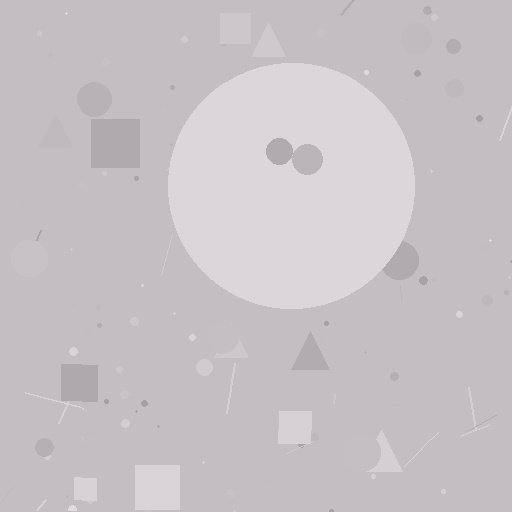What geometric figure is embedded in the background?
A circle is embedded in the background.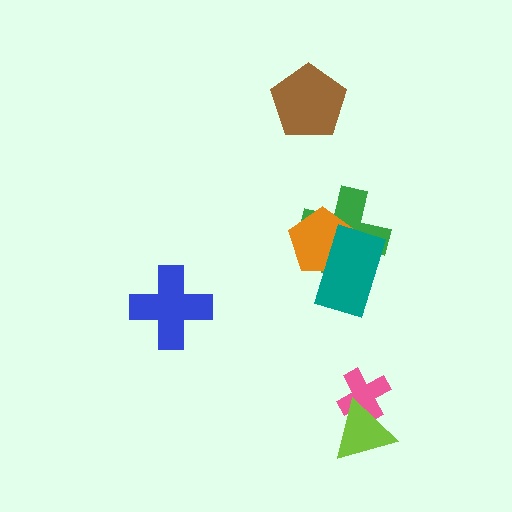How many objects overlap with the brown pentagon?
0 objects overlap with the brown pentagon.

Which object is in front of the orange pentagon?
The teal rectangle is in front of the orange pentagon.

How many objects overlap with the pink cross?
1 object overlaps with the pink cross.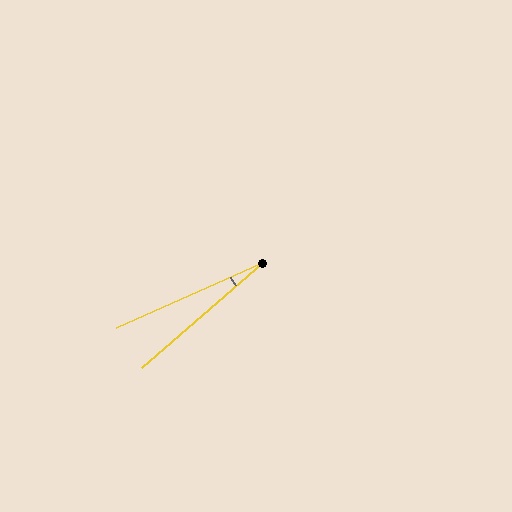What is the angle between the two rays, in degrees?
Approximately 17 degrees.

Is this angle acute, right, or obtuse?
It is acute.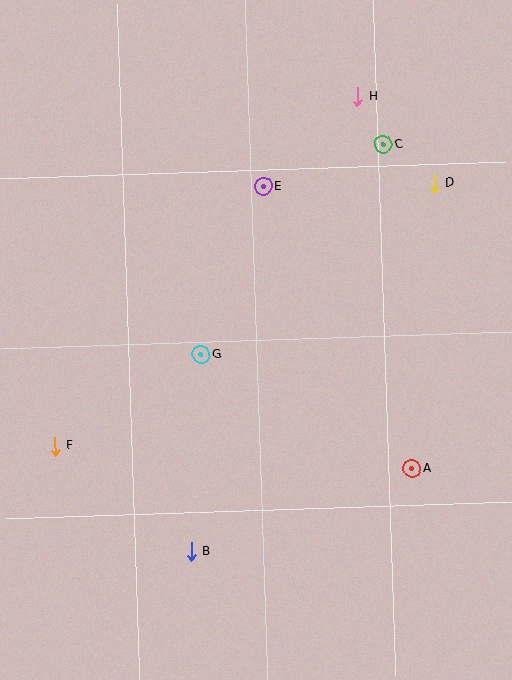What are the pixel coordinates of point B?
Point B is at (191, 551).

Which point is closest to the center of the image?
Point G at (201, 355) is closest to the center.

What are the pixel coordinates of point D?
Point D is at (434, 183).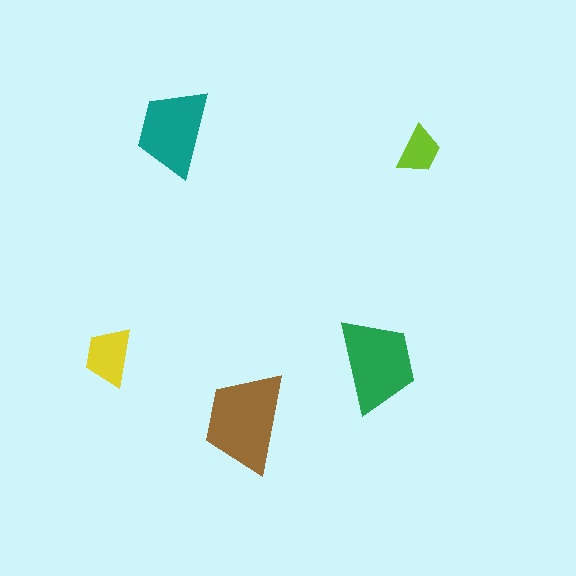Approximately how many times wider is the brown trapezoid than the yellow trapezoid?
About 1.5 times wider.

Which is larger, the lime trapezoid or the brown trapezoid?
The brown one.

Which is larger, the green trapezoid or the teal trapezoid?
The green one.